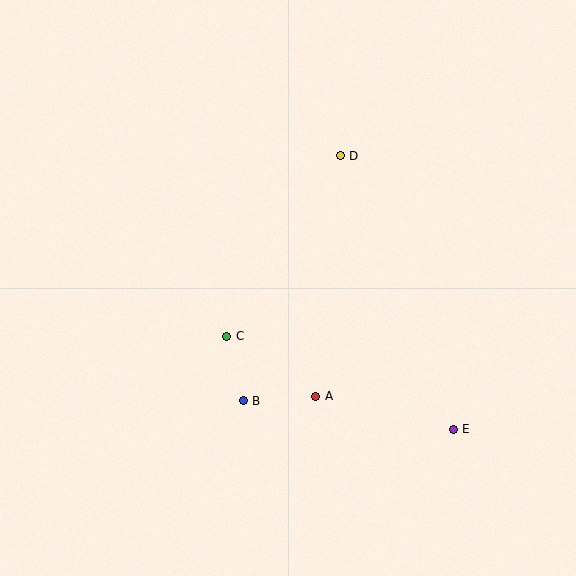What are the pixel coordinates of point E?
Point E is at (453, 429).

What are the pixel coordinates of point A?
Point A is at (316, 396).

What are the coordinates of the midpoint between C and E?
The midpoint between C and E is at (340, 383).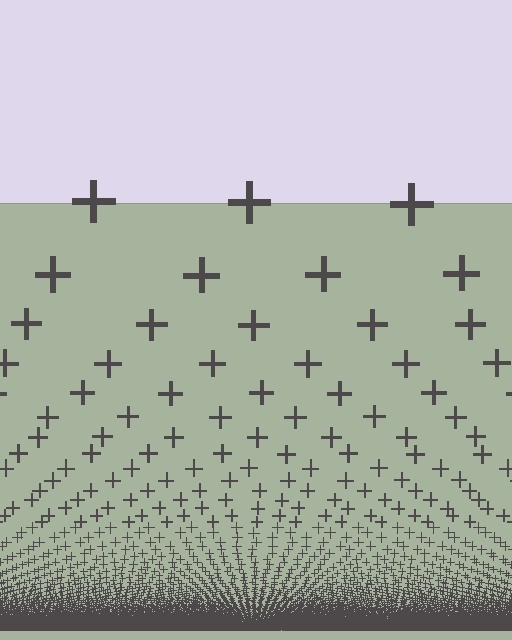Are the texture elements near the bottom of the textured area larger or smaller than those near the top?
Smaller. The gradient is inverted — elements near the bottom are smaller and denser.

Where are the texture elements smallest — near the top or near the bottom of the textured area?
Near the bottom.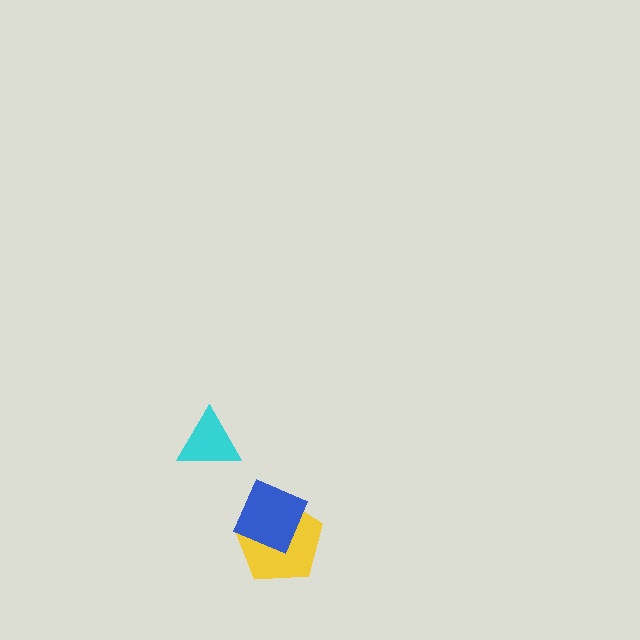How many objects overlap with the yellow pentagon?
1 object overlaps with the yellow pentagon.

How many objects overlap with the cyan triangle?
0 objects overlap with the cyan triangle.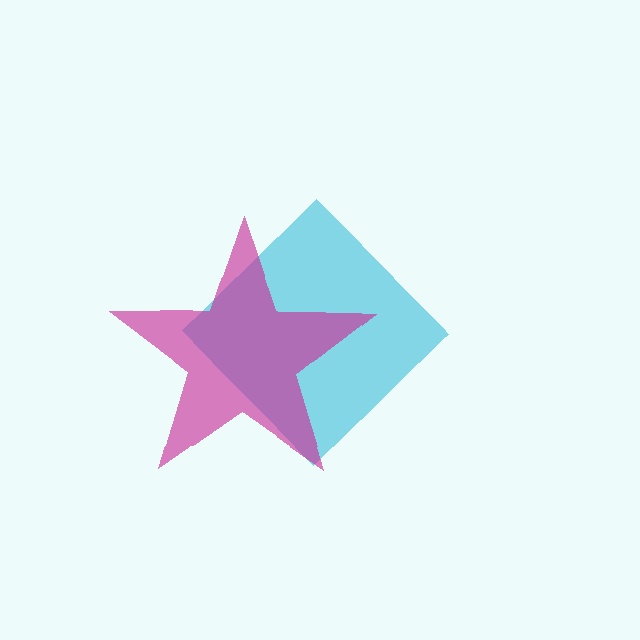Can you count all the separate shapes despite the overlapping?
Yes, there are 2 separate shapes.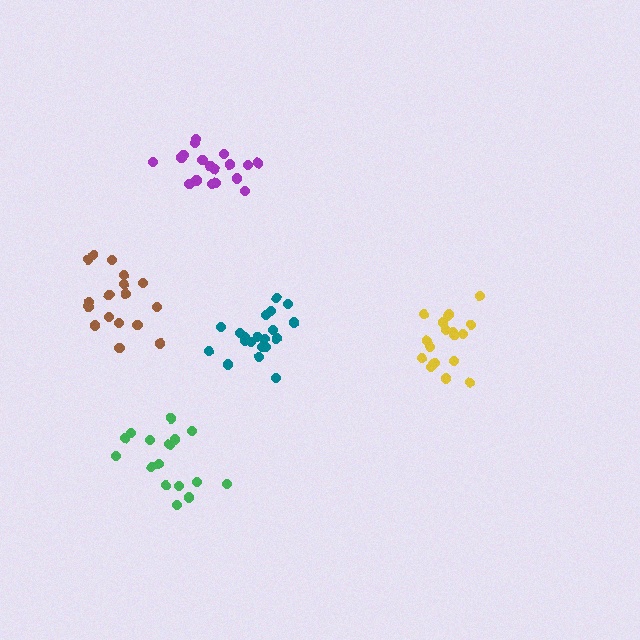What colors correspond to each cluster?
The clusters are colored: yellow, purple, teal, brown, green.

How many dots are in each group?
Group 1: 19 dots, Group 2: 18 dots, Group 3: 20 dots, Group 4: 17 dots, Group 5: 16 dots (90 total).